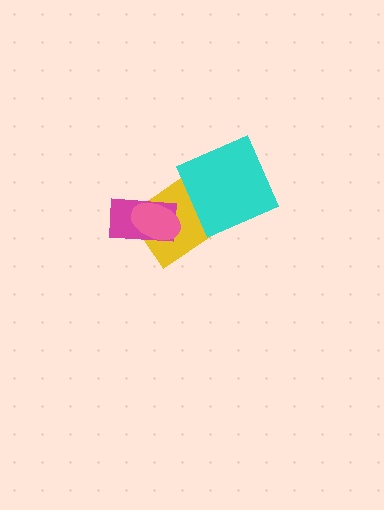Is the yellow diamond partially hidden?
Yes, it is partially covered by another shape.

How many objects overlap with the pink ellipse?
2 objects overlap with the pink ellipse.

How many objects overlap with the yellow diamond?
3 objects overlap with the yellow diamond.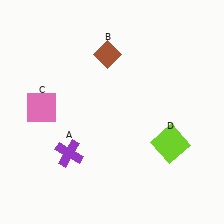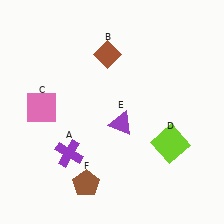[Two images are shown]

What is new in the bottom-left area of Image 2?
A brown pentagon (F) was added in the bottom-left area of Image 2.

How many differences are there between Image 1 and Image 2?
There are 2 differences between the two images.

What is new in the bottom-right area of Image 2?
A purple triangle (E) was added in the bottom-right area of Image 2.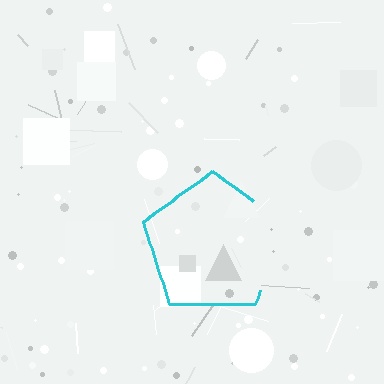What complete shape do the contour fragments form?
The contour fragments form a pentagon.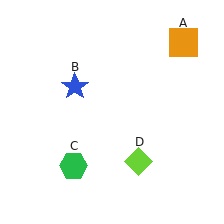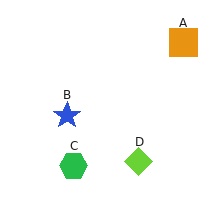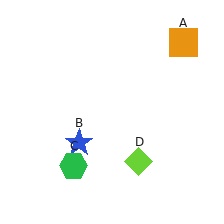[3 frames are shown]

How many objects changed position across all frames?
1 object changed position: blue star (object B).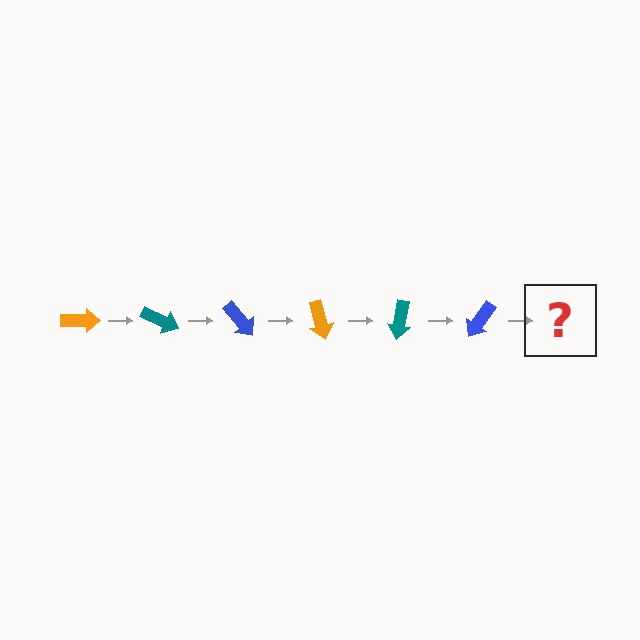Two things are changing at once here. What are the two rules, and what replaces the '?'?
The two rules are that it rotates 25 degrees each step and the color cycles through orange, teal, and blue. The '?' should be an orange arrow, rotated 150 degrees from the start.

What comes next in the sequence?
The next element should be an orange arrow, rotated 150 degrees from the start.